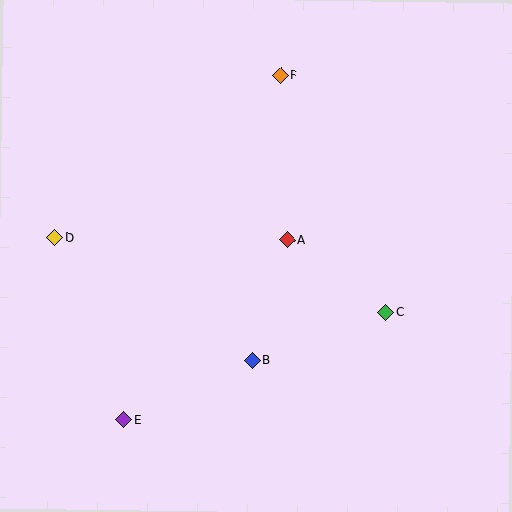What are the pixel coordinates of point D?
Point D is at (55, 238).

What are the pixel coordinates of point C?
Point C is at (386, 312).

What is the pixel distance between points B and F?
The distance between B and F is 286 pixels.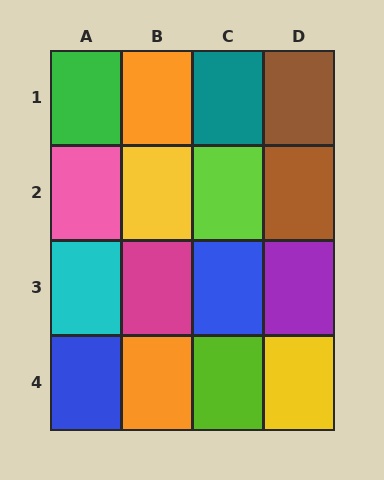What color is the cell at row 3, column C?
Blue.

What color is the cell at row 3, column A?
Cyan.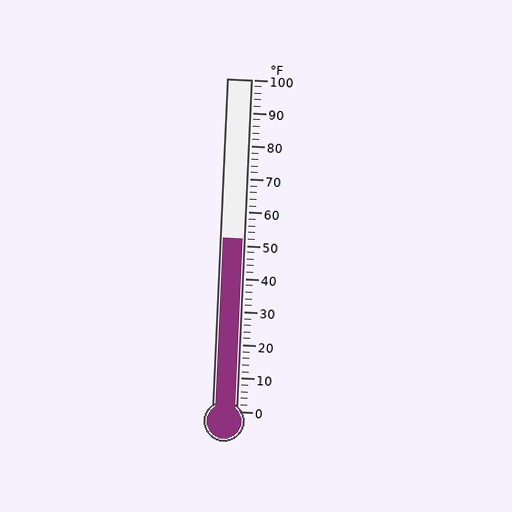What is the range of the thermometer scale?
The thermometer scale ranges from 0°F to 100°F.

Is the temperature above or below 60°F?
The temperature is below 60°F.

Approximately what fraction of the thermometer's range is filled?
The thermometer is filled to approximately 50% of its range.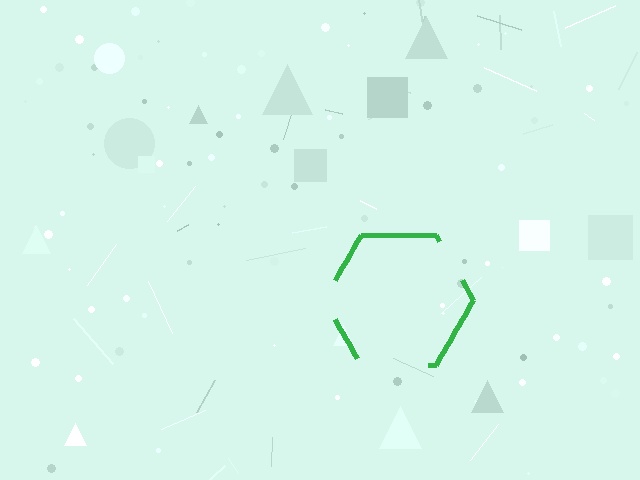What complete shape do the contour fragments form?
The contour fragments form a hexagon.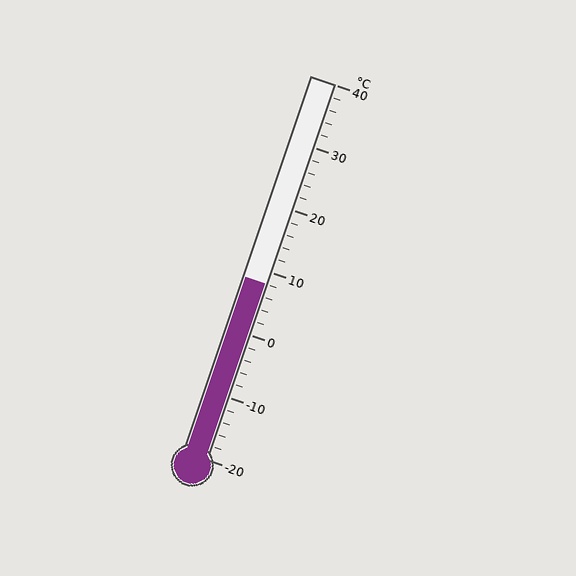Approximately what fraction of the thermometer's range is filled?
The thermometer is filled to approximately 45% of its range.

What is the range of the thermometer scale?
The thermometer scale ranges from -20°C to 40°C.